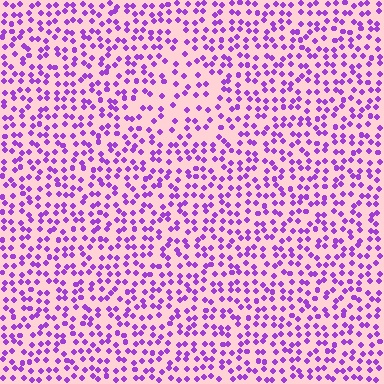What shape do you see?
I see a triangle.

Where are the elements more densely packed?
The elements are more densely packed outside the triangle boundary.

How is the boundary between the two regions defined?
The boundary is defined by a change in element density (approximately 1.7x ratio). All elements are the same color, size, and shape.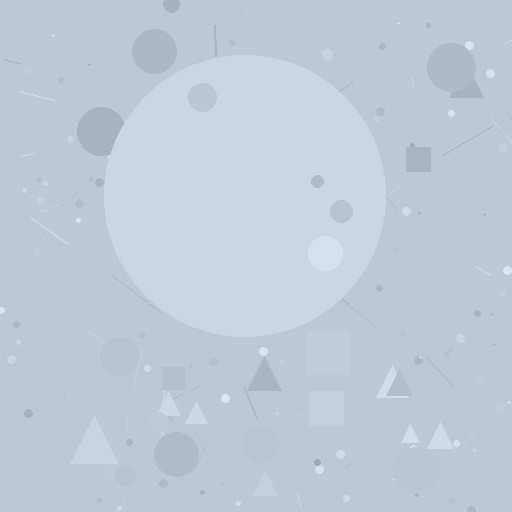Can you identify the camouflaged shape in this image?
The camouflaged shape is a circle.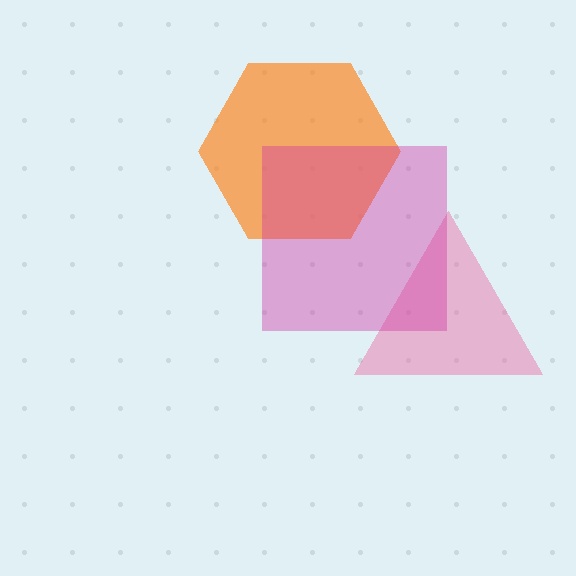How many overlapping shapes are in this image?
There are 3 overlapping shapes in the image.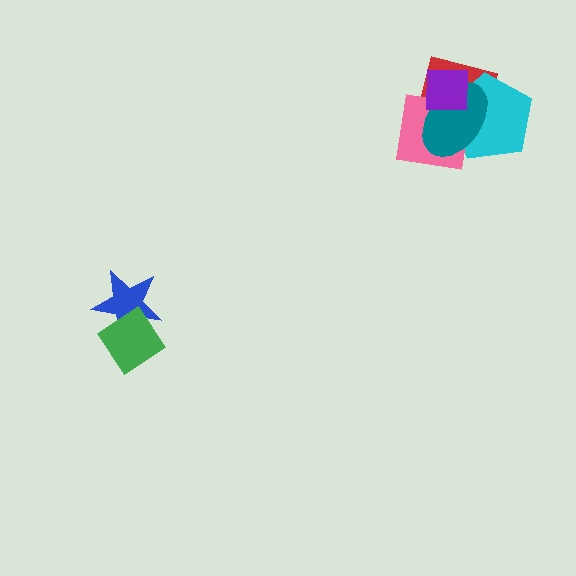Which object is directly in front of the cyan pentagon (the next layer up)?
The pink square is directly in front of the cyan pentagon.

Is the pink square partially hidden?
Yes, it is partially covered by another shape.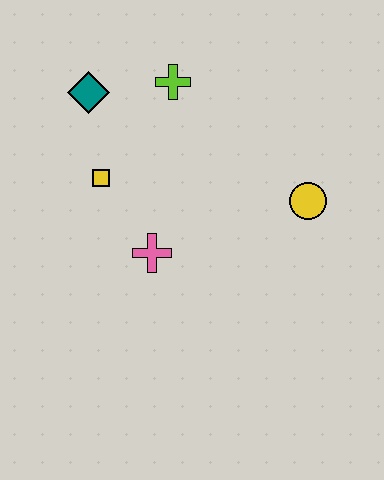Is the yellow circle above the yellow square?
No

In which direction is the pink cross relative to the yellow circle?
The pink cross is to the left of the yellow circle.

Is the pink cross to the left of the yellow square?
No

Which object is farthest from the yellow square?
The yellow circle is farthest from the yellow square.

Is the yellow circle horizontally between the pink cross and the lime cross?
No